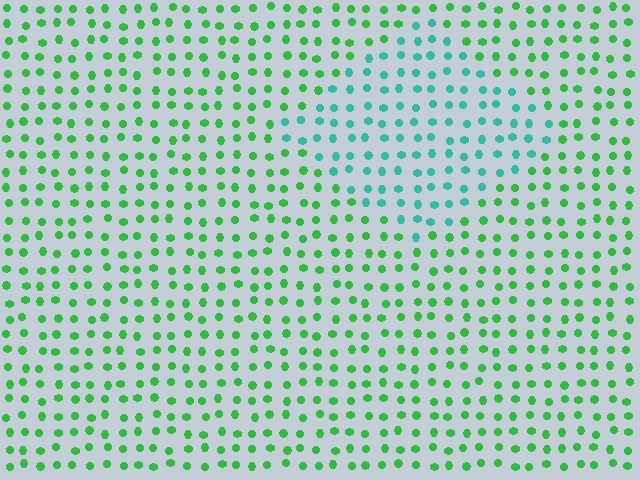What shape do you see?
I see a diamond.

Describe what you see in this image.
The image is filled with small green elements in a uniform arrangement. A diamond-shaped region is visible where the elements are tinted to a slightly different hue, forming a subtle color boundary.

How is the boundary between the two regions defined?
The boundary is defined purely by a slight shift in hue (about 43 degrees). Spacing, size, and orientation are identical on both sides.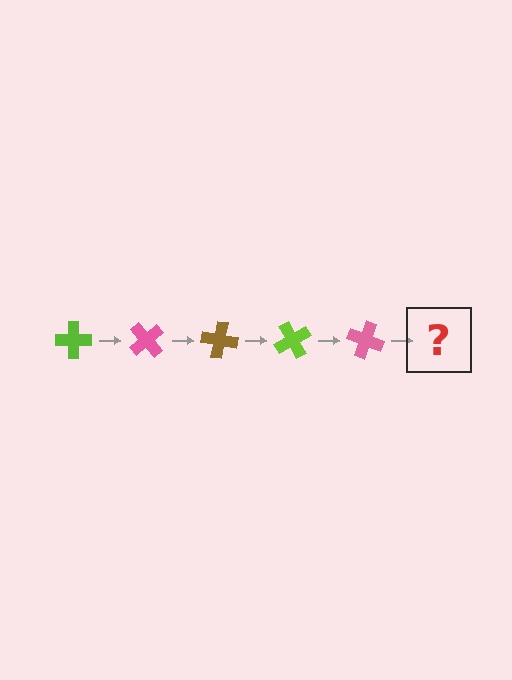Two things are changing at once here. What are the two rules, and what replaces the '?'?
The two rules are that it rotates 50 degrees each step and the color cycles through lime, pink, and brown. The '?' should be a brown cross, rotated 250 degrees from the start.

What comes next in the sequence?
The next element should be a brown cross, rotated 250 degrees from the start.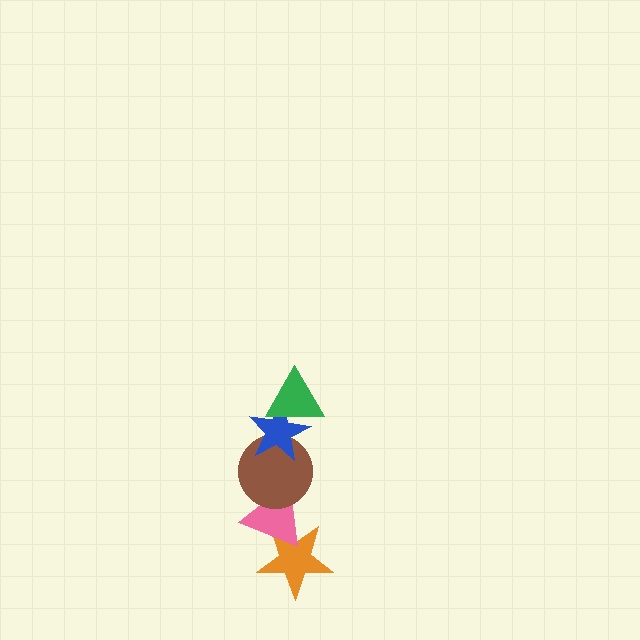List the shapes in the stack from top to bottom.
From top to bottom: the green triangle, the blue star, the brown circle, the pink triangle, the orange star.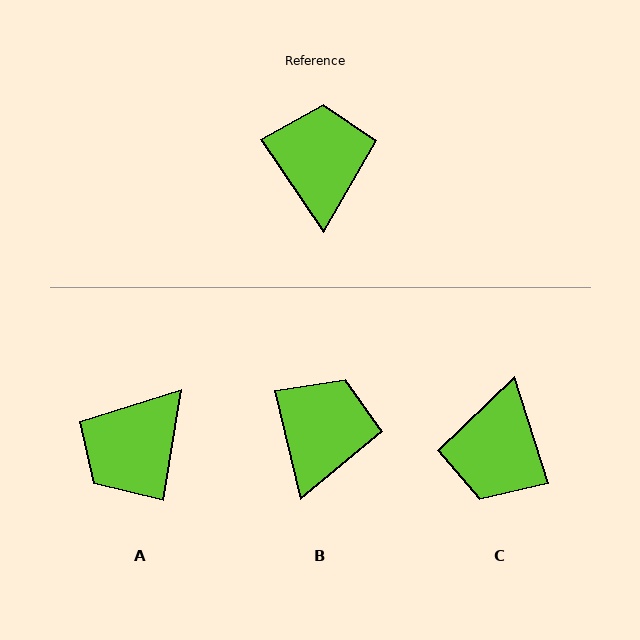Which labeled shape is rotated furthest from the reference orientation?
C, about 164 degrees away.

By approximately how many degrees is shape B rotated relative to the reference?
Approximately 21 degrees clockwise.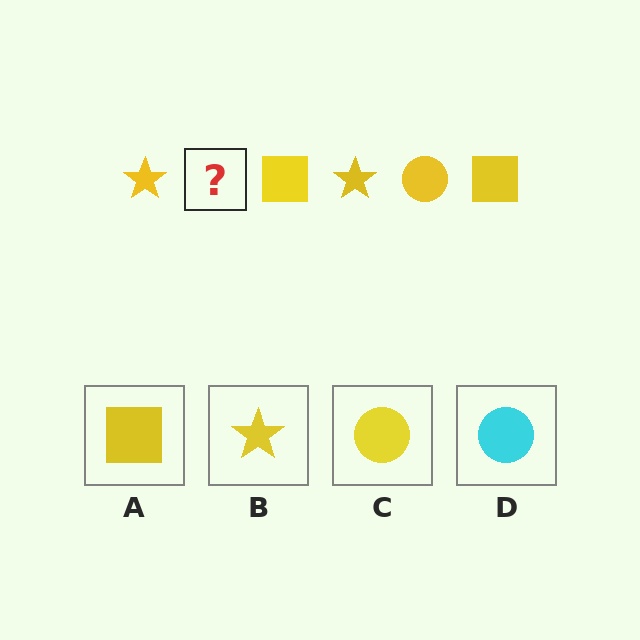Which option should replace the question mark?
Option C.